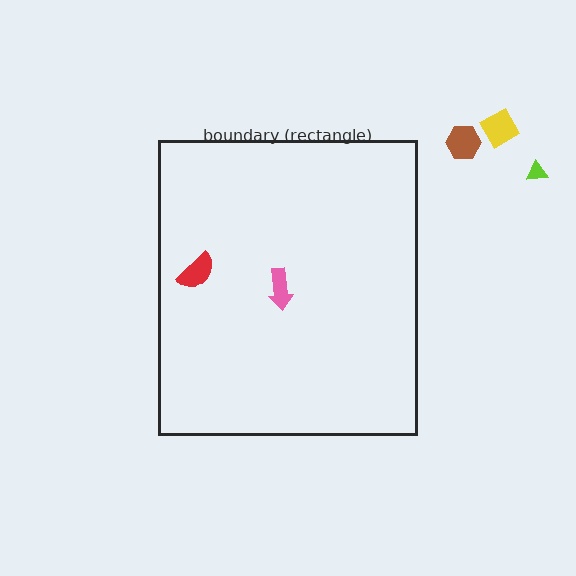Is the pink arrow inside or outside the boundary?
Inside.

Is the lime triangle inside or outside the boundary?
Outside.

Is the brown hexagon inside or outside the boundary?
Outside.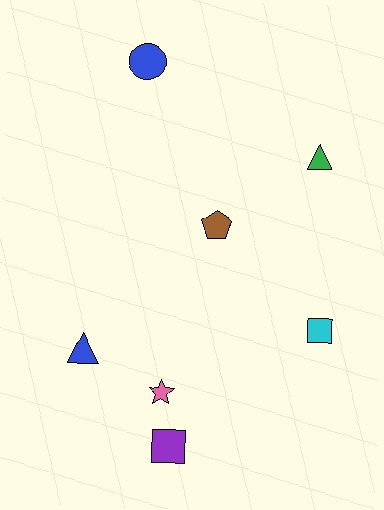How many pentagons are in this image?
There is 1 pentagon.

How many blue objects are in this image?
There are 2 blue objects.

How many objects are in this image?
There are 7 objects.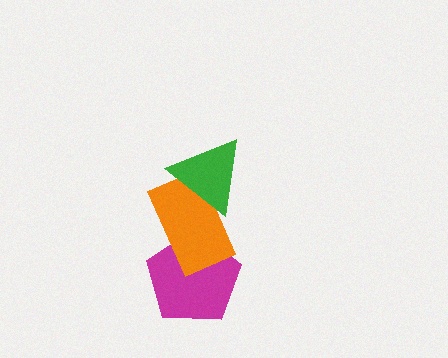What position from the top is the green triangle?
The green triangle is 1st from the top.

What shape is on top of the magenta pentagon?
The orange rectangle is on top of the magenta pentagon.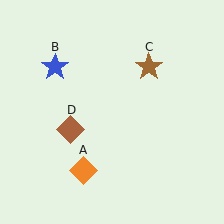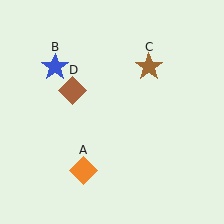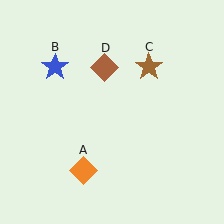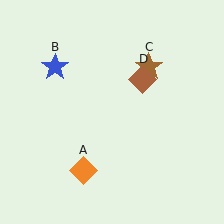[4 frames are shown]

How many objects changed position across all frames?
1 object changed position: brown diamond (object D).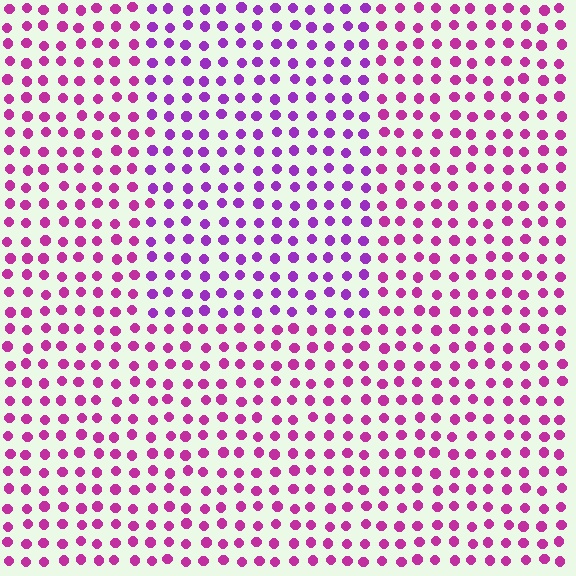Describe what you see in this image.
The image is filled with small magenta elements in a uniform arrangement. A rectangle-shaped region is visible where the elements are tinted to a slightly different hue, forming a subtle color boundary.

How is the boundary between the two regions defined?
The boundary is defined purely by a slight shift in hue (about 29 degrees). Spacing, size, and orientation are identical on both sides.